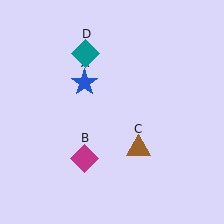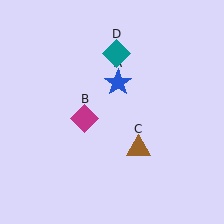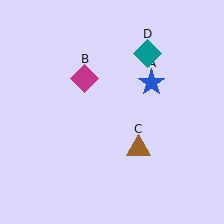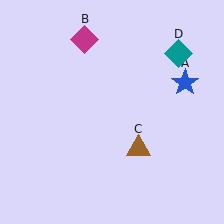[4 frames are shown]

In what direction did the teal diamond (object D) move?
The teal diamond (object D) moved right.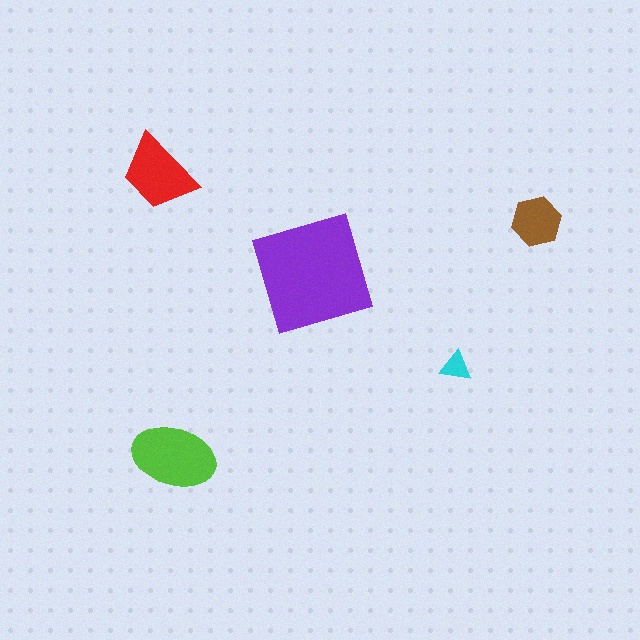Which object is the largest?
The purple square.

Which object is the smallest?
The cyan triangle.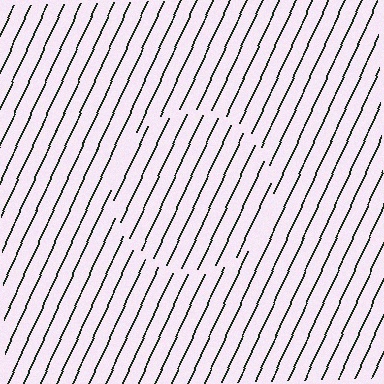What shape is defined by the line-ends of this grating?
An illusory circle. The interior of the shape contains the same grating, shifted by half a period — the contour is defined by the phase discontinuity where line-ends from the inner and outer gratings abut.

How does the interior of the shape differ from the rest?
The interior of the shape contains the same grating, shifted by half a period — the contour is defined by the phase discontinuity where line-ends from the inner and outer gratings abut.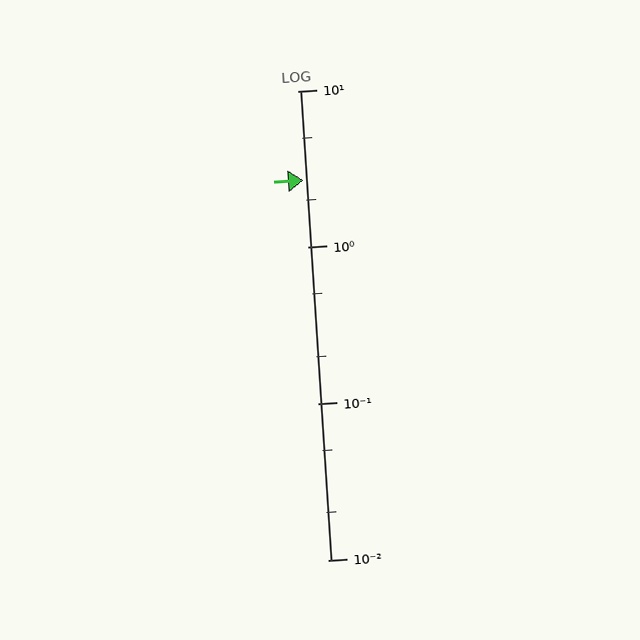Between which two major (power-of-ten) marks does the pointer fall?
The pointer is between 1 and 10.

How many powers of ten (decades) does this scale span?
The scale spans 3 decades, from 0.01 to 10.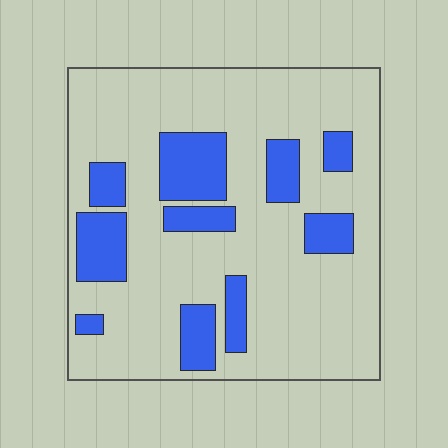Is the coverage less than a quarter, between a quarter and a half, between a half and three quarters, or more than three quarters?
Less than a quarter.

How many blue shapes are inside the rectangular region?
10.